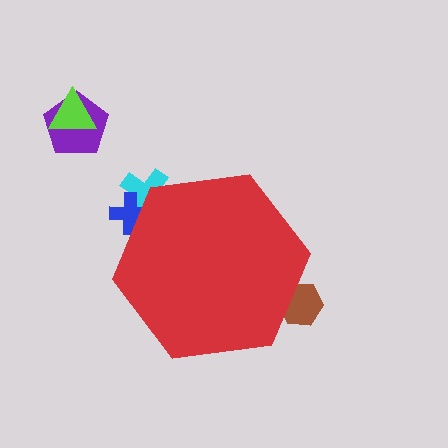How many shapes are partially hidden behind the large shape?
3 shapes are partially hidden.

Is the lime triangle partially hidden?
No, the lime triangle is fully visible.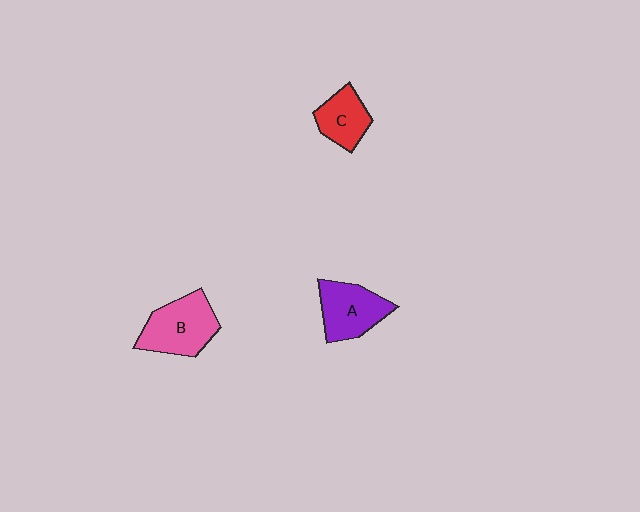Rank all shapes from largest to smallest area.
From largest to smallest: B (pink), A (purple), C (red).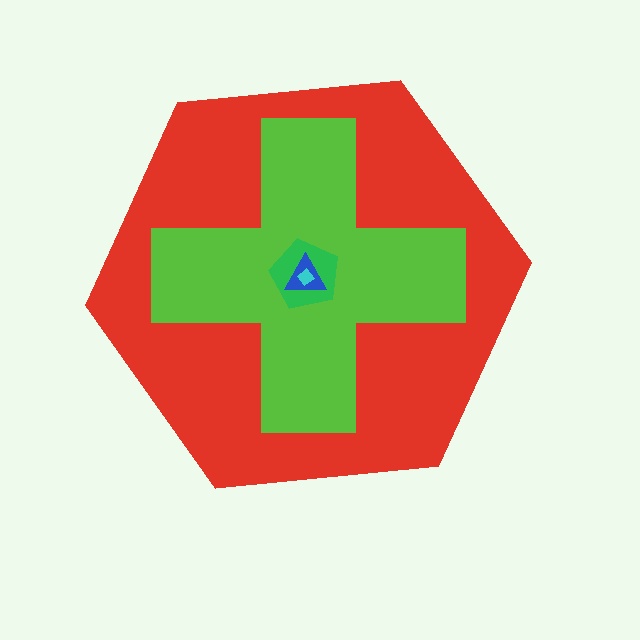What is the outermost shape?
The red hexagon.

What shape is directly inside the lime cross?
The green pentagon.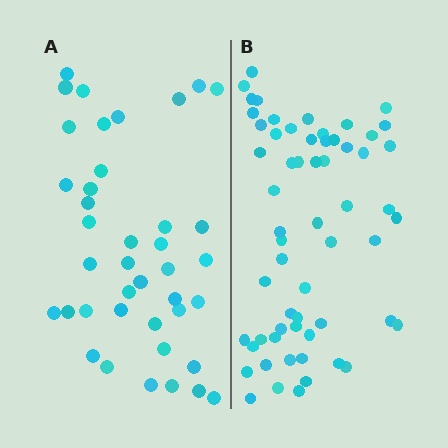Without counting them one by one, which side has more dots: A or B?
Region B (the right region) has more dots.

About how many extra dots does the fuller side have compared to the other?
Region B has approximately 20 more dots than region A.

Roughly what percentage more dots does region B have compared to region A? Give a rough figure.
About 50% more.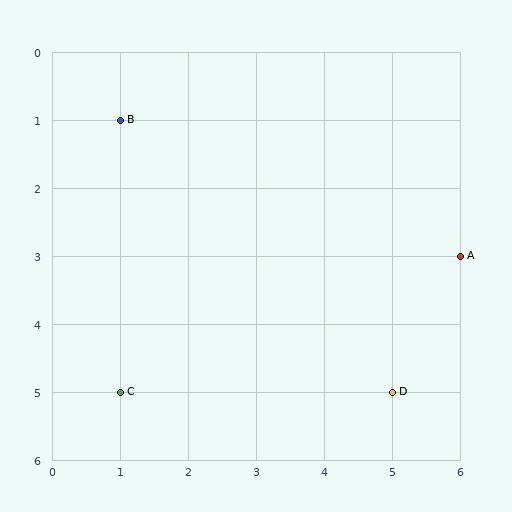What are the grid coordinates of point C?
Point C is at grid coordinates (1, 5).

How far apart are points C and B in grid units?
Points C and B are 4 rows apart.